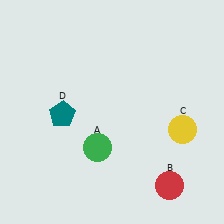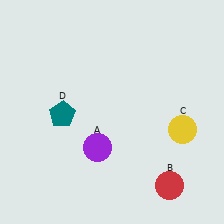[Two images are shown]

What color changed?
The circle (A) changed from green in Image 1 to purple in Image 2.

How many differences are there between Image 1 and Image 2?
There is 1 difference between the two images.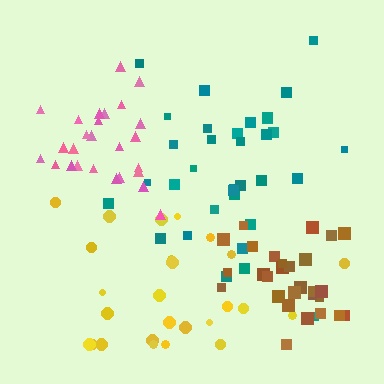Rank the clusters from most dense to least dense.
brown, pink, teal, yellow.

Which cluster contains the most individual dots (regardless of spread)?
Teal (34).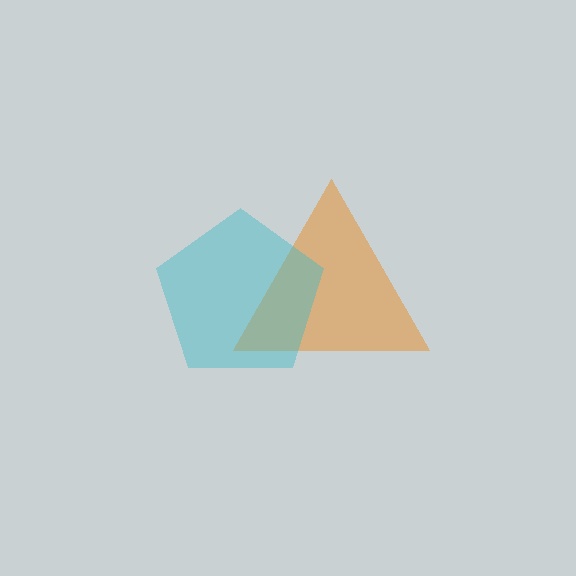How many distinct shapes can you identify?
There are 2 distinct shapes: an orange triangle, a cyan pentagon.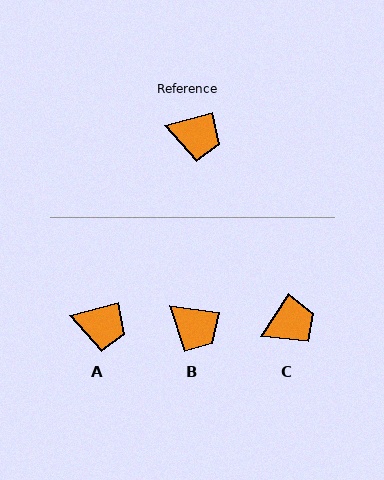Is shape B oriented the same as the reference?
No, it is off by about 23 degrees.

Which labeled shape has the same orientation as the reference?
A.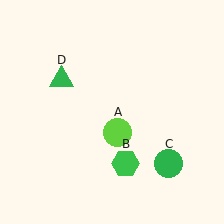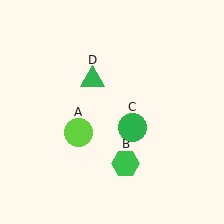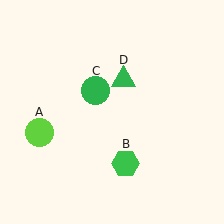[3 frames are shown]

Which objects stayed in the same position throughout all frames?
Green hexagon (object B) remained stationary.